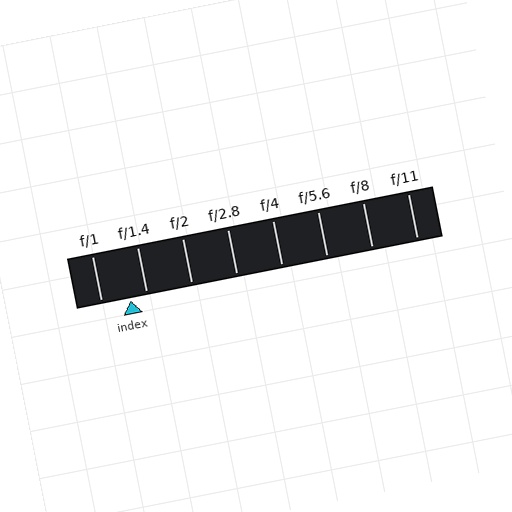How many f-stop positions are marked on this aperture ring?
There are 8 f-stop positions marked.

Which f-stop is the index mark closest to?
The index mark is closest to f/1.4.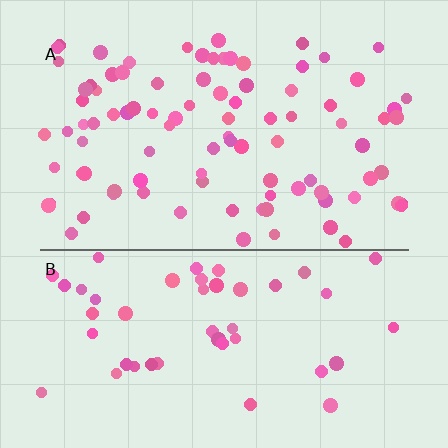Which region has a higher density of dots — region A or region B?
A (the top).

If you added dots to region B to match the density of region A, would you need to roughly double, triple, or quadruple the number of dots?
Approximately double.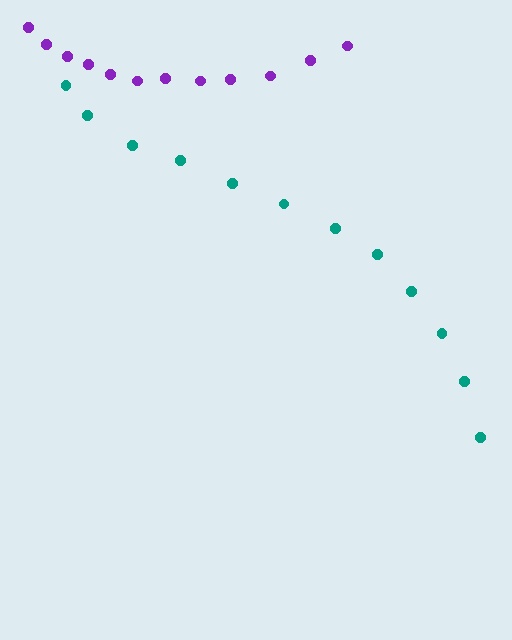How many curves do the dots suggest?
There are 2 distinct paths.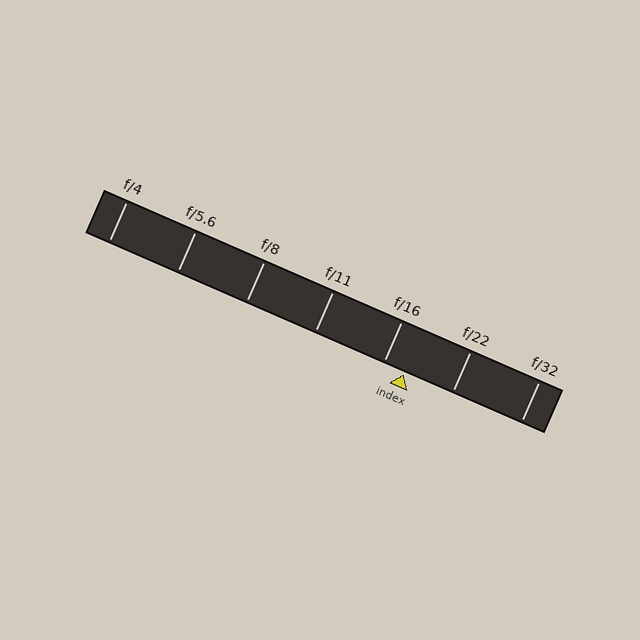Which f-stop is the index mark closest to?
The index mark is closest to f/16.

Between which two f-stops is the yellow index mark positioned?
The index mark is between f/16 and f/22.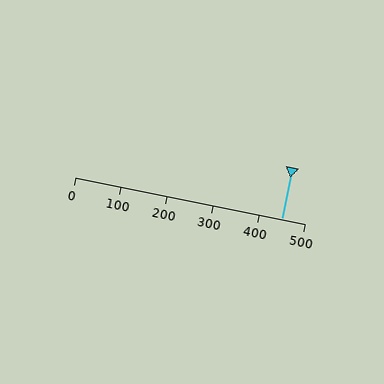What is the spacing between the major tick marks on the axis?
The major ticks are spaced 100 apart.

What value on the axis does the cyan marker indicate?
The marker indicates approximately 450.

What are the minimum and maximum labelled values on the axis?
The axis runs from 0 to 500.